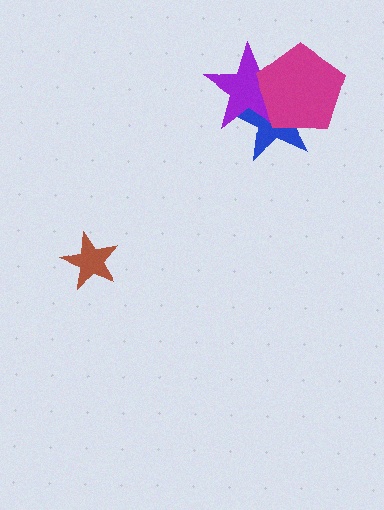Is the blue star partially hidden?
Yes, it is partially covered by another shape.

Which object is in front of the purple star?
The magenta pentagon is in front of the purple star.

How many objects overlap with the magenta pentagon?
2 objects overlap with the magenta pentagon.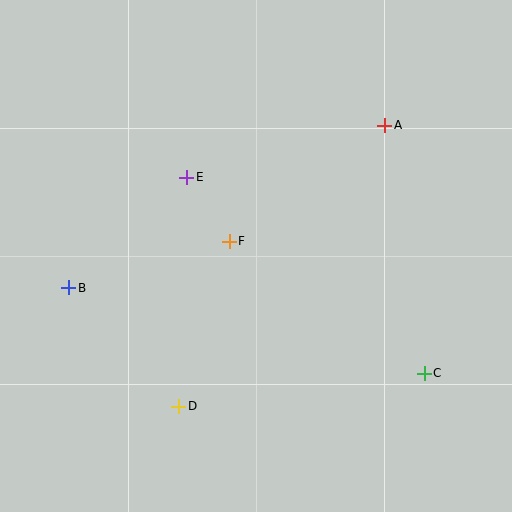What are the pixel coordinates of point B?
Point B is at (69, 288).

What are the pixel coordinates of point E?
Point E is at (187, 177).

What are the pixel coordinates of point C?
Point C is at (424, 373).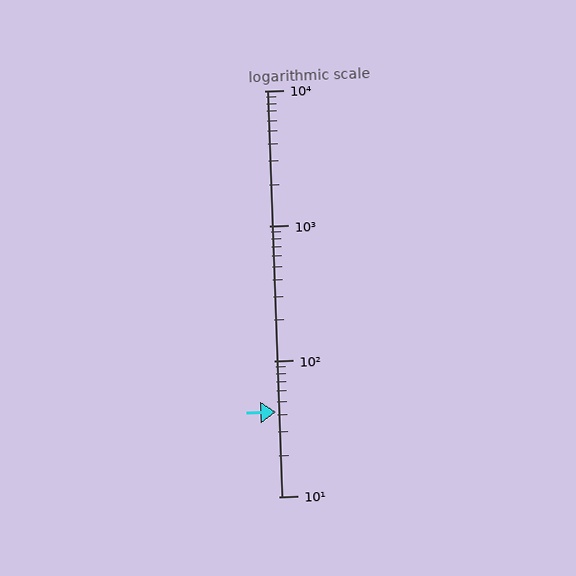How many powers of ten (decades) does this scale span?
The scale spans 3 decades, from 10 to 10000.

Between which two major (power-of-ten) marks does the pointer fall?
The pointer is between 10 and 100.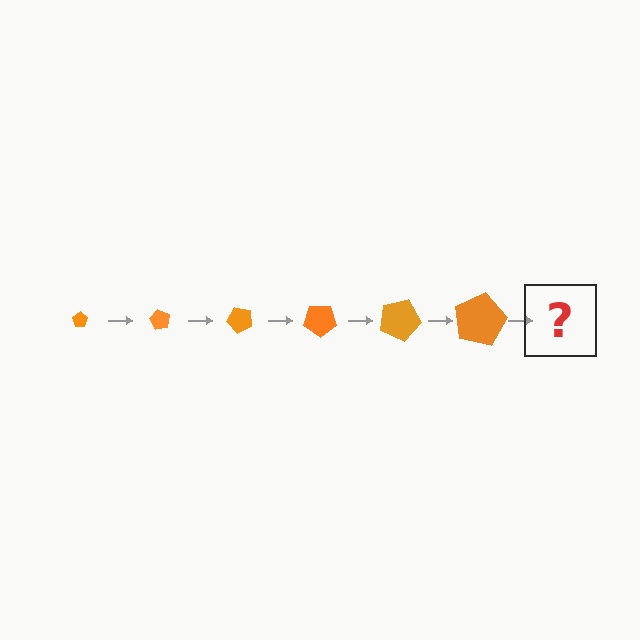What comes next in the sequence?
The next element should be a pentagon, larger than the previous one and rotated 360 degrees from the start.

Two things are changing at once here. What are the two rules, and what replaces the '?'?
The two rules are that the pentagon grows larger each step and it rotates 60 degrees each step. The '?' should be a pentagon, larger than the previous one and rotated 360 degrees from the start.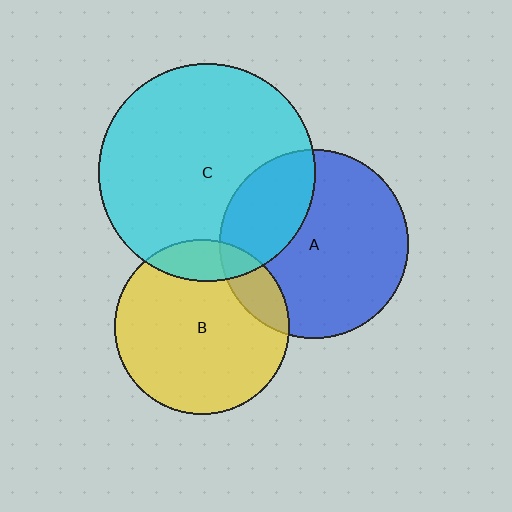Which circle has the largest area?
Circle C (cyan).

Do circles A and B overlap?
Yes.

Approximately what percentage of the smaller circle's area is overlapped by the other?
Approximately 15%.